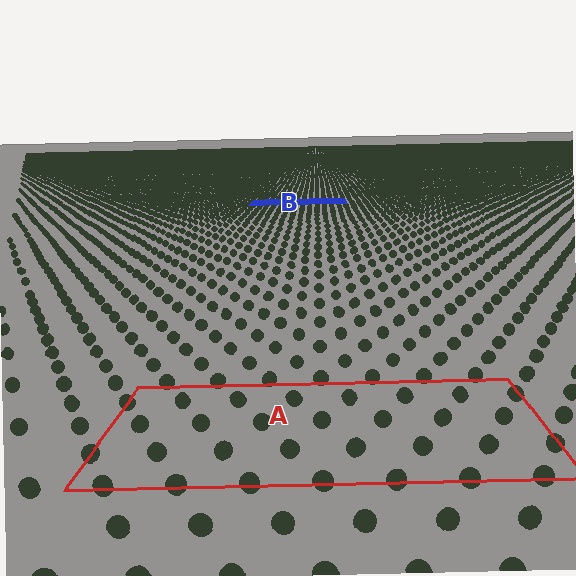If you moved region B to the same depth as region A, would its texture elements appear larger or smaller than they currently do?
They would appear larger. At a closer depth, the same texture elements are projected at a bigger on-screen size.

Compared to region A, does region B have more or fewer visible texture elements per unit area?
Region B has more texture elements per unit area — they are packed more densely because it is farther away.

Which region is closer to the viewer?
Region A is closer. The texture elements there are larger and more spread out.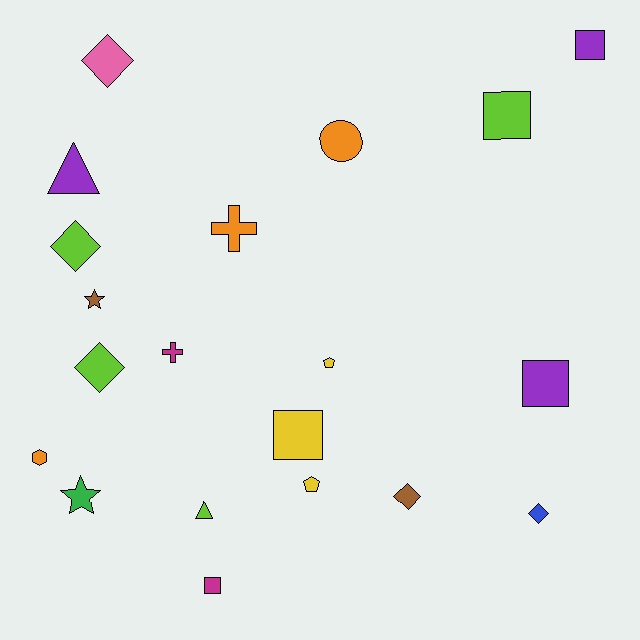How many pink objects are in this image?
There is 1 pink object.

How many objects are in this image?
There are 20 objects.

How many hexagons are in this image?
There is 1 hexagon.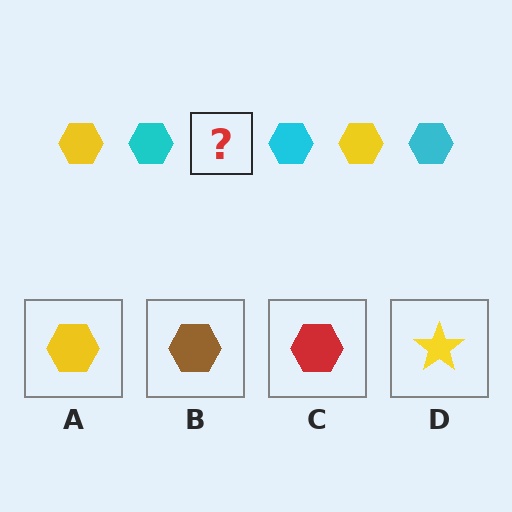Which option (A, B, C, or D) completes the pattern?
A.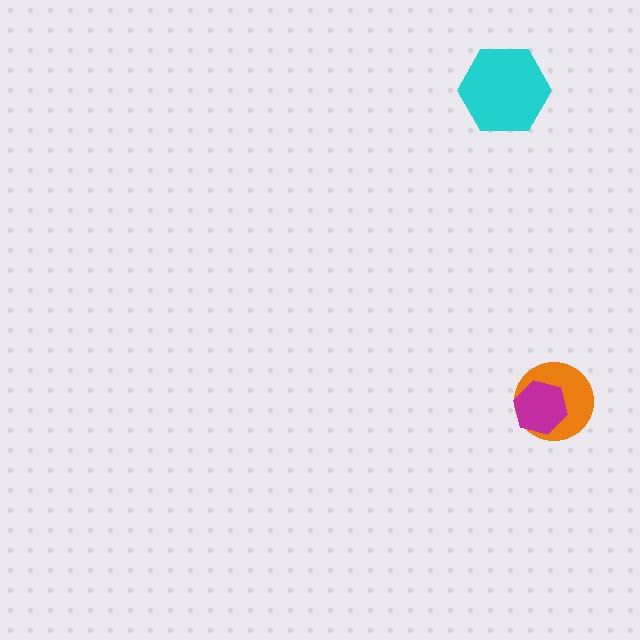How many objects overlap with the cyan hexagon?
0 objects overlap with the cyan hexagon.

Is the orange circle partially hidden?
Yes, it is partially covered by another shape.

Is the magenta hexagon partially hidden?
No, no other shape covers it.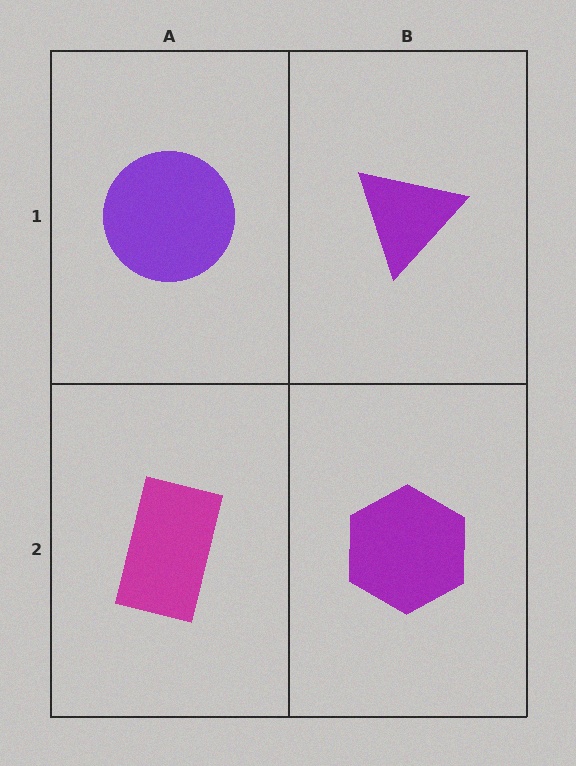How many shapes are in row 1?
2 shapes.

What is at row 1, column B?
A purple triangle.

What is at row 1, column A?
A purple circle.